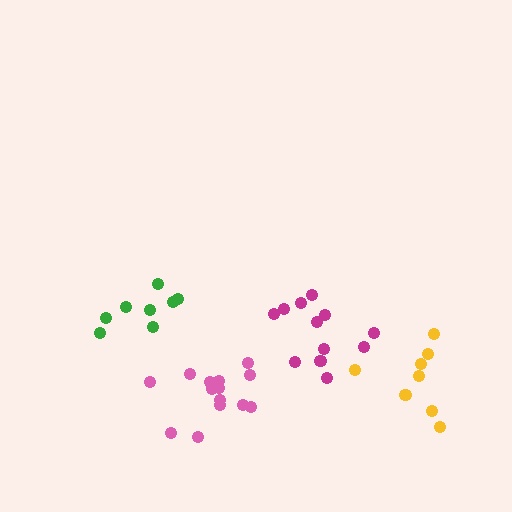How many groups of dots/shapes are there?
There are 4 groups.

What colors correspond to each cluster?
The clusters are colored: pink, yellow, magenta, green.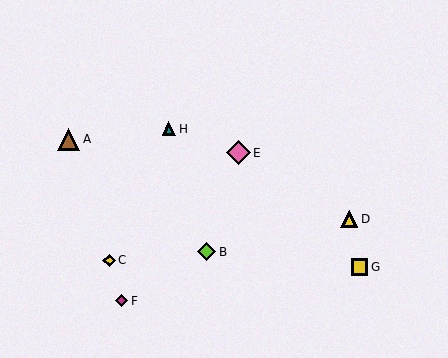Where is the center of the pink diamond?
The center of the pink diamond is at (239, 153).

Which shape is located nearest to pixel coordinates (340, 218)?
The yellow triangle (labeled D) at (349, 219) is nearest to that location.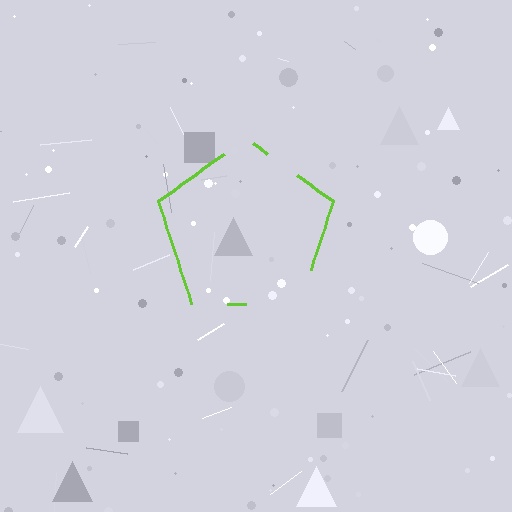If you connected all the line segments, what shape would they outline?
They would outline a pentagon.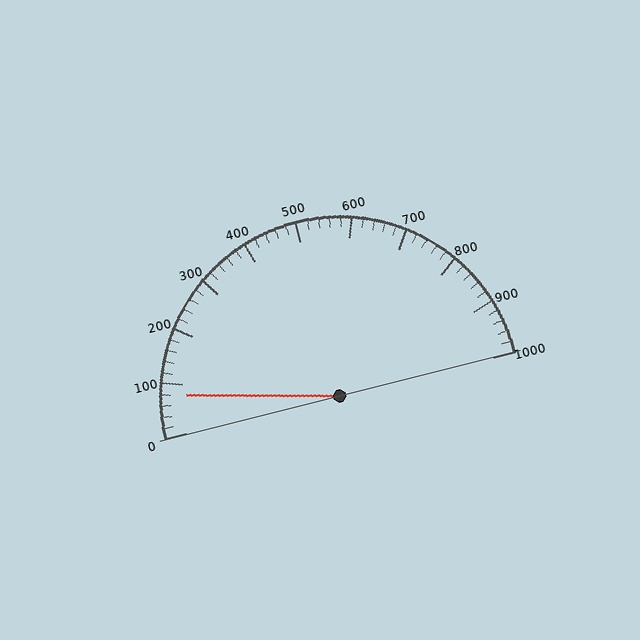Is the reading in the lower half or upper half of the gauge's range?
The reading is in the lower half of the range (0 to 1000).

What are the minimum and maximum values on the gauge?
The gauge ranges from 0 to 1000.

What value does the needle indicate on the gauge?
The needle indicates approximately 80.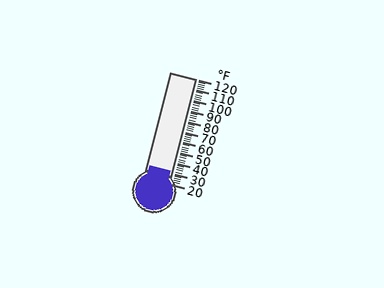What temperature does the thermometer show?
The thermometer shows approximately 32°F.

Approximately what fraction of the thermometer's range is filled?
The thermometer is filled to approximately 10% of its range.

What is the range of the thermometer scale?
The thermometer scale ranges from 20°F to 120°F.